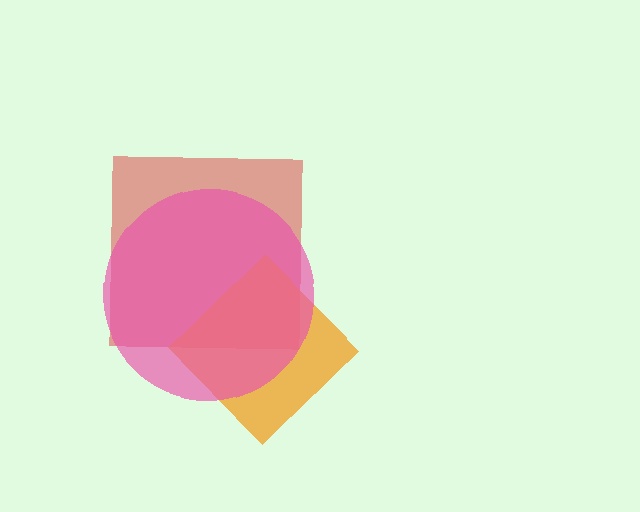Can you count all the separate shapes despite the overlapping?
Yes, there are 3 separate shapes.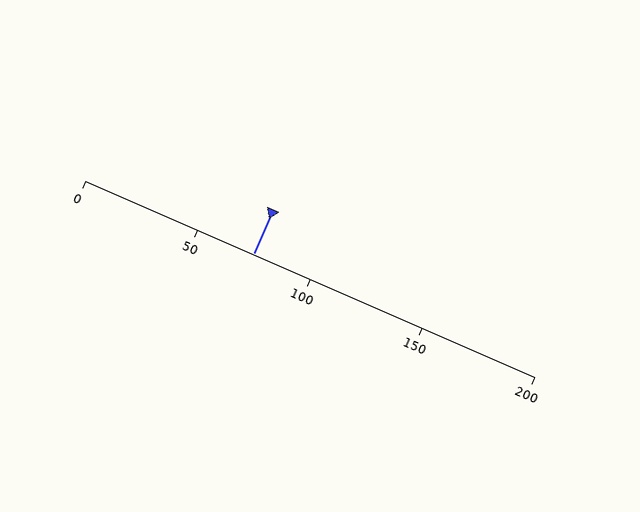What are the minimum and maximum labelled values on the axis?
The axis runs from 0 to 200.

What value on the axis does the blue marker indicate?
The marker indicates approximately 75.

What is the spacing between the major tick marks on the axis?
The major ticks are spaced 50 apart.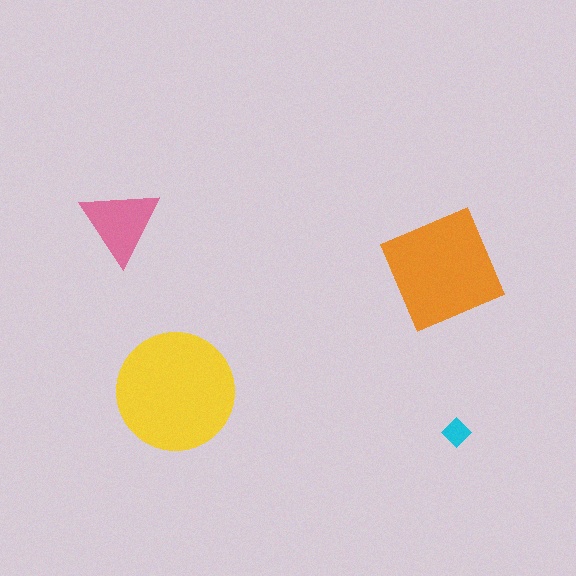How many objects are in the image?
There are 4 objects in the image.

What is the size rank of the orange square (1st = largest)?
2nd.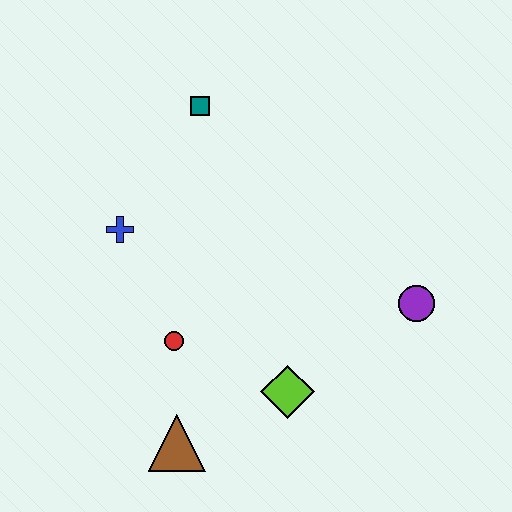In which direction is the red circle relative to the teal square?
The red circle is below the teal square.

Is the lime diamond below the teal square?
Yes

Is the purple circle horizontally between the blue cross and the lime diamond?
No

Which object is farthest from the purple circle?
The blue cross is farthest from the purple circle.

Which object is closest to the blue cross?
The red circle is closest to the blue cross.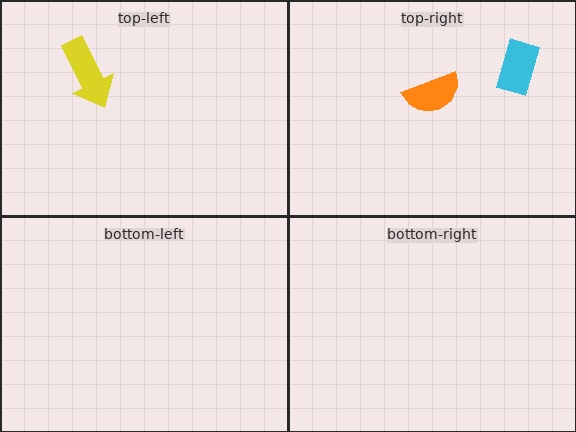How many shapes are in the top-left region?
1.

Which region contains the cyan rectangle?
The top-right region.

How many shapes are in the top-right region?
2.